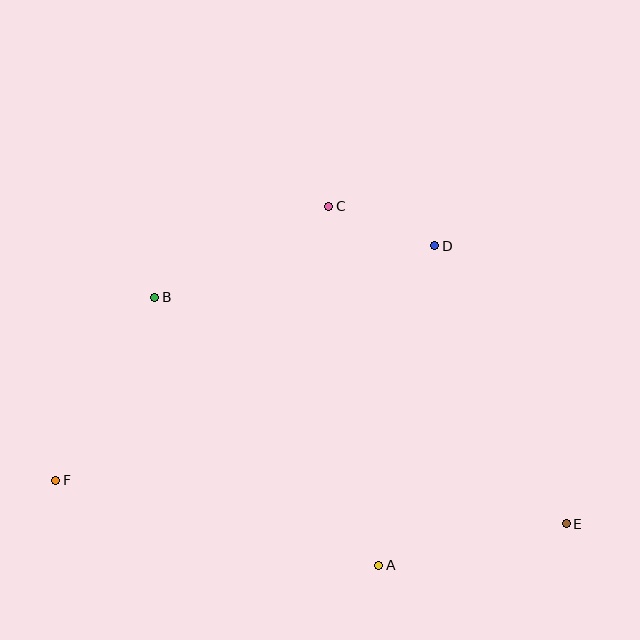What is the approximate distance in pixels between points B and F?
The distance between B and F is approximately 208 pixels.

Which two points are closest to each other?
Points C and D are closest to each other.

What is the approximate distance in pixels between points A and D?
The distance between A and D is approximately 324 pixels.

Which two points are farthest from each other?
Points E and F are farthest from each other.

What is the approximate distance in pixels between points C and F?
The distance between C and F is approximately 387 pixels.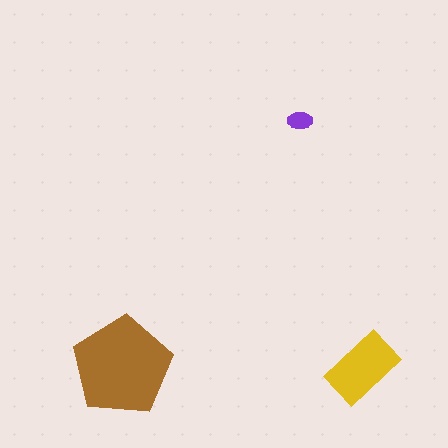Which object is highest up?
The purple ellipse is topmost.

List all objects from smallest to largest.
The purple ellipse, the yellow rectangle, the brown pentagon.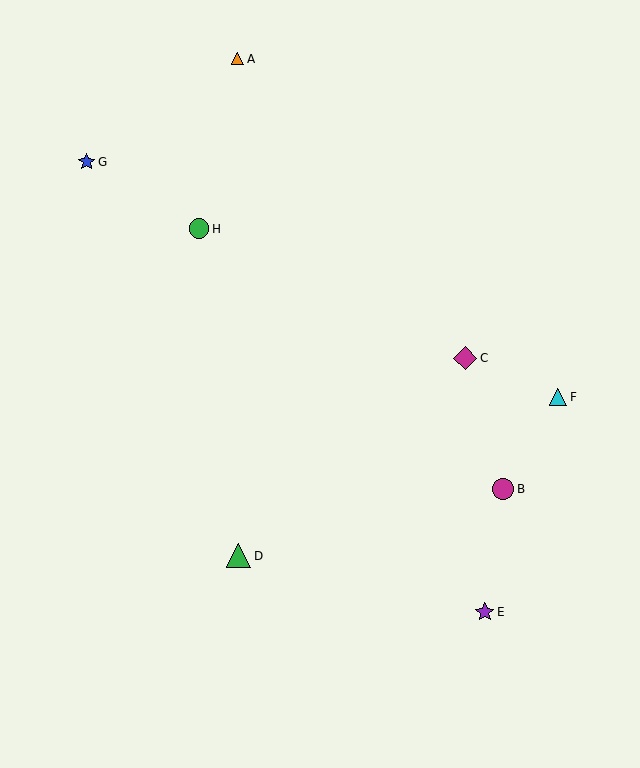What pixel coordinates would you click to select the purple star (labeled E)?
Click at (485, 612) to select the purple star E.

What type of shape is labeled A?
Shape A is an orange triangle.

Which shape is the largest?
The green triangle (labeled D) is the largest.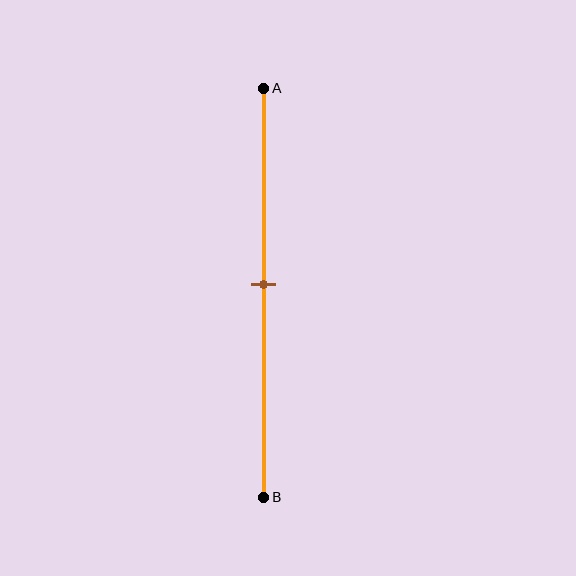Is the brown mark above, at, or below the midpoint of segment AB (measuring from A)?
The brown mark is approximately at the midpoint of segment AB.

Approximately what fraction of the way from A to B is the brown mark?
The brown mark is approximately 50% of the way from A to B.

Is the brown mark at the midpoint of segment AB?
Yes, the mark is approximately at the midpoint.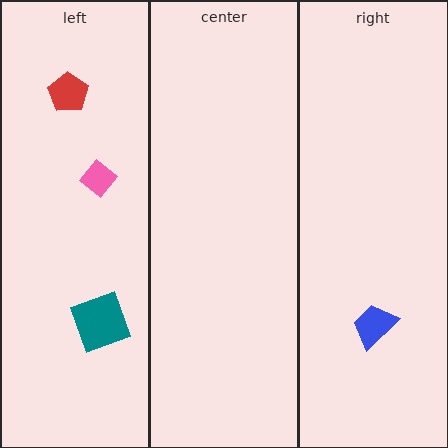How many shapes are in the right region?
1.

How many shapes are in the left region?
3.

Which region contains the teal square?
The left region.